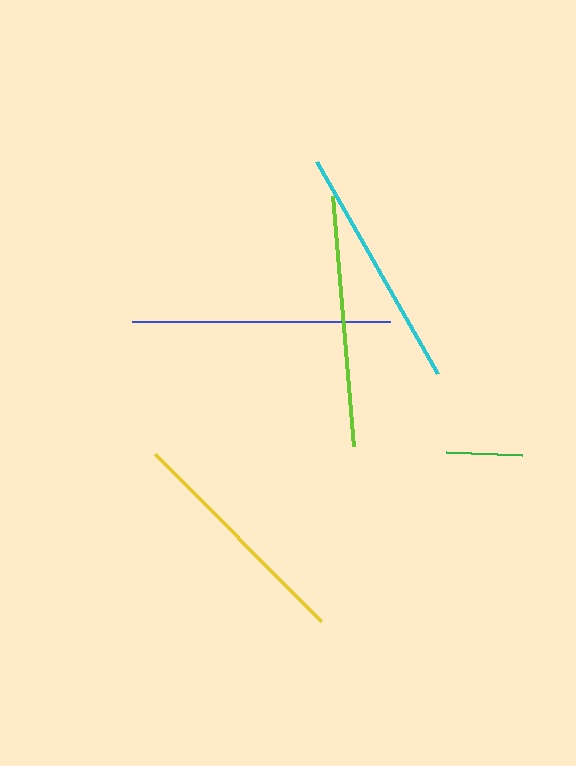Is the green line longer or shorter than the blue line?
The blue line is longer than the green line.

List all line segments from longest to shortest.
From longest to shortest: blue, lime, cyan, yellow, green.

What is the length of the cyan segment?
The cyan segment is approximately 244 pixels long.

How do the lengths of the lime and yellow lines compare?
The lime and yellow lines are approximately the same length.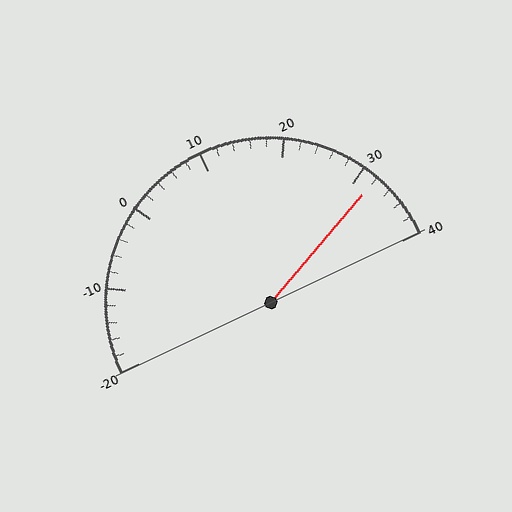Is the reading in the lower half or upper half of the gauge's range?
The reading is in the upper half of the range (-20 to 40).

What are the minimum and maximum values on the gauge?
The gauge ranges from -20 to 40.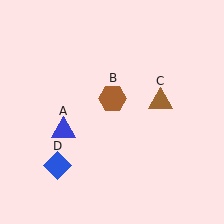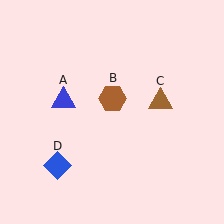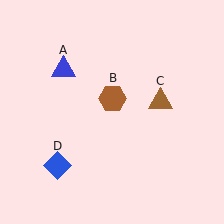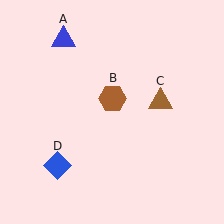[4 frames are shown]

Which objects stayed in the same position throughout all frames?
Brown hexagon (object B) and brown triangle (object C) and blue diamond (object D) remained stationary.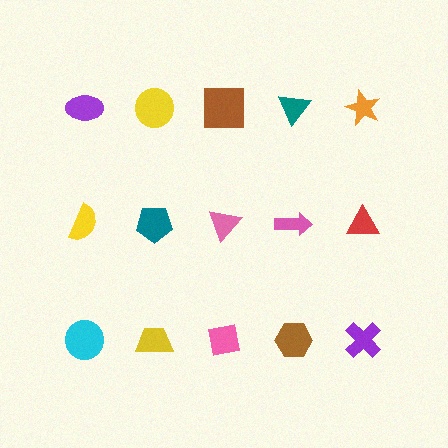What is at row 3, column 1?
A cyan circle.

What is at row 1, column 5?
An orange star.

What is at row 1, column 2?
A yellow circle.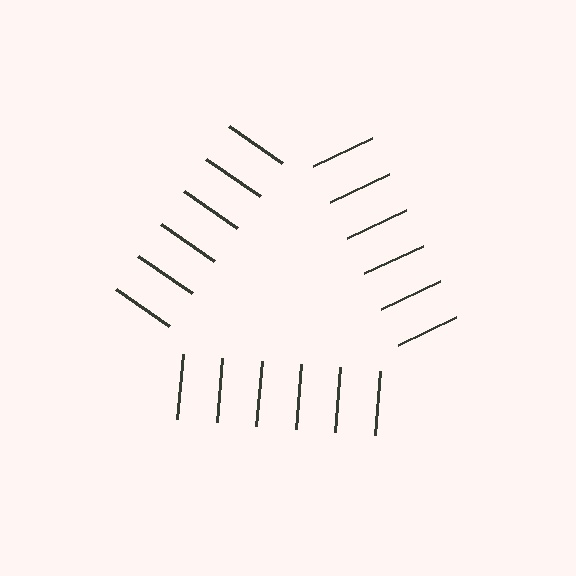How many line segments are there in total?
18 — 6 along each of the 3 edges.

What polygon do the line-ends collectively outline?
An illusory triangle — the line segments terminate on its edges but no continuous stroke is drawn.